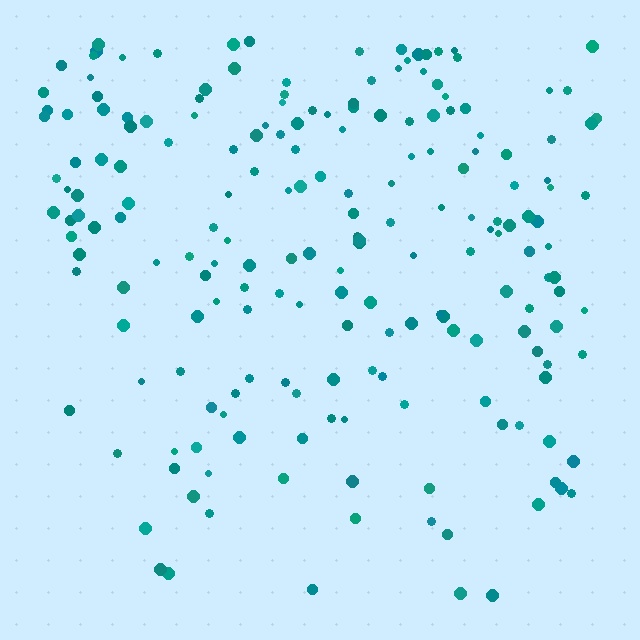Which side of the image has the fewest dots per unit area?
The bottom.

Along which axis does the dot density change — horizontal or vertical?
Vertical.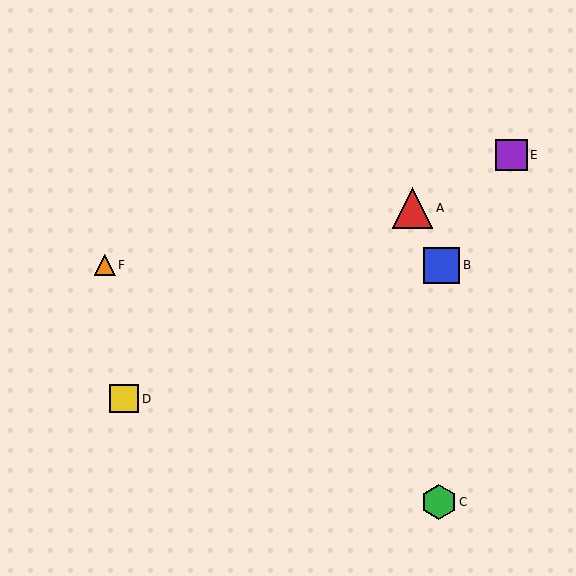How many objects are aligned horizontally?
2 objects (B, F) are aligned horizontally.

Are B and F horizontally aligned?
Yes, both are at y≈265.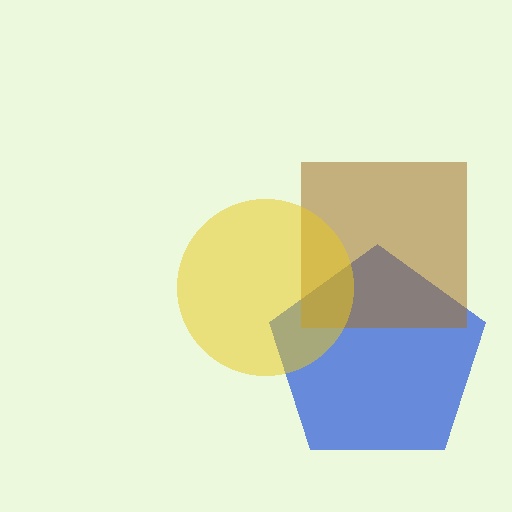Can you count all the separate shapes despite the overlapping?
Yes, there are 3 separate shapes.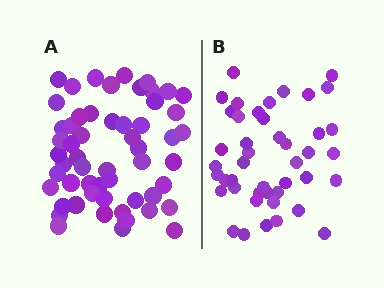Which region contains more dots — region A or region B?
Region A (the left region) has more dots.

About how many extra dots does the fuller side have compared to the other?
Region A has roughly 12 or so more dots than region B.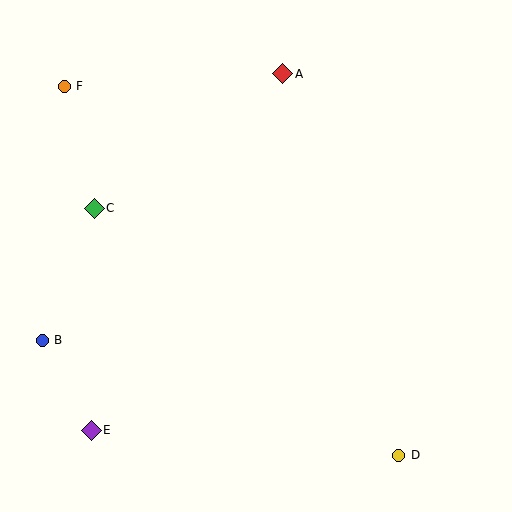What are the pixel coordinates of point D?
Point D is at (399, 455).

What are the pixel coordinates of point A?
Point A is at (283, 74).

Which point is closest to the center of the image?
Point C at (94, 208) is closest to the center.